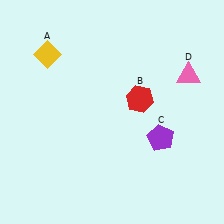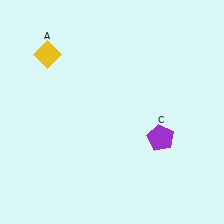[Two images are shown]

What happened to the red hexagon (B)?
The red hexagon (B) was removed in Image 2. It was in the top-right area of Image 1.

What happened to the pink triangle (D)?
The pink triangle (D) was removed in Image 2. It was in the top-right area of Image 1.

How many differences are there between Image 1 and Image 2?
There are 2 differences between the two images.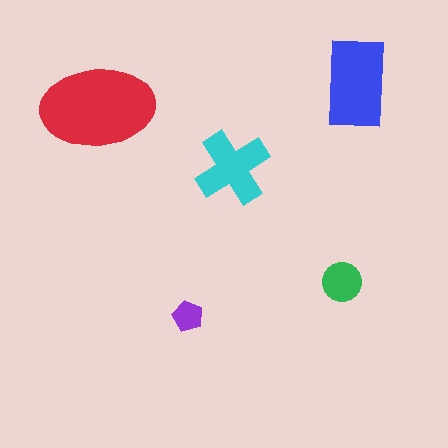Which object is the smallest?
The purple pentagon.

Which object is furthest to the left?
The red ellipse is leftmost.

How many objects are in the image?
There are 5 objects in the image.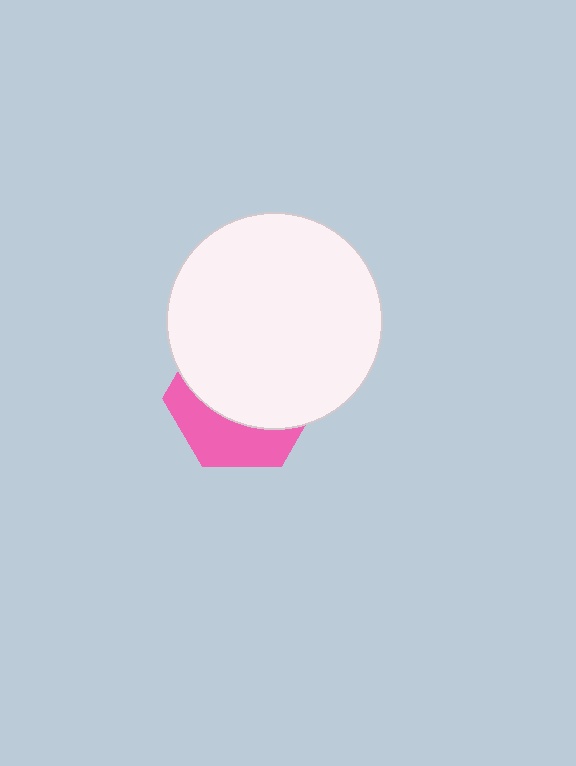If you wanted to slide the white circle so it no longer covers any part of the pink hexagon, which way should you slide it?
Slide it up — that is the most direct way to separate the two shapes.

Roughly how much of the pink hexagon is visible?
A small part of it is visible (roughly 36%).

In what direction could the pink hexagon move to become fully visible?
The pink hexagon could move down. That would shift it out from behind the white circle entirely.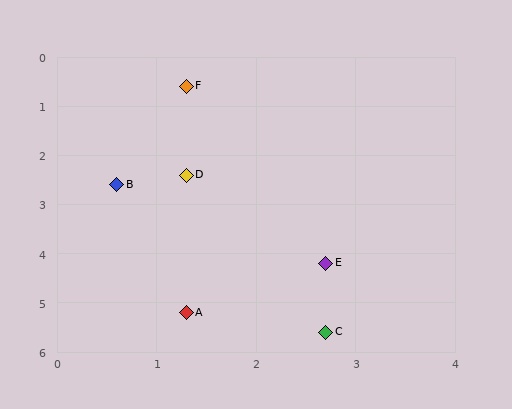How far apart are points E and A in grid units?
Points E and A are about 1.7 grid units apart.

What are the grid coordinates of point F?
Point F is at approximately (1.3, 0.6).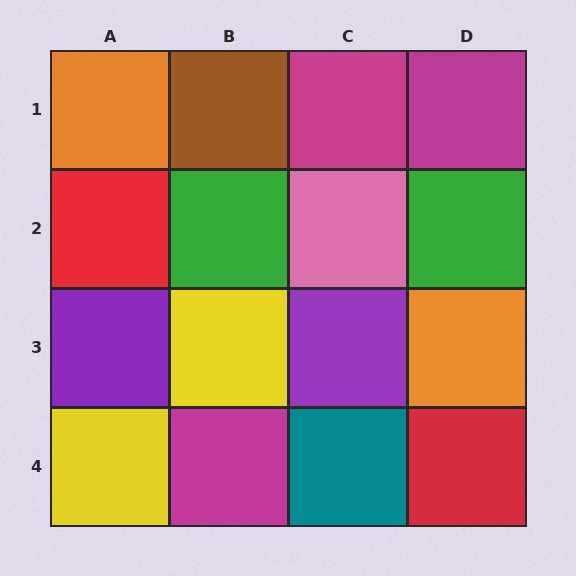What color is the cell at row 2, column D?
Green.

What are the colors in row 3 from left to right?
Purple, yellow, purple, orange.